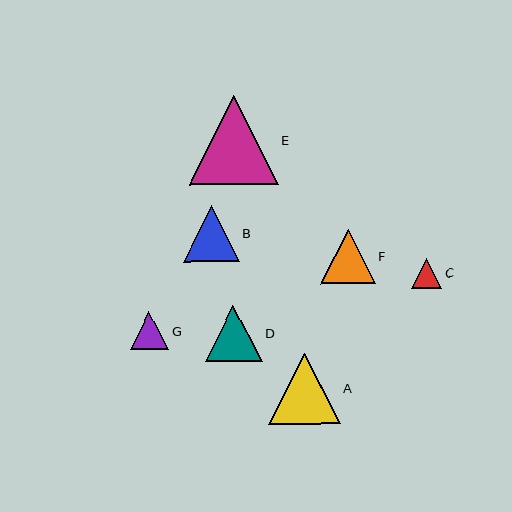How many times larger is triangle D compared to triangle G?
Triangle D is approximately 1.5 times the size of triangle G.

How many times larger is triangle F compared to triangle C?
Triangle F is approximately 1.8 times the size of triangle C.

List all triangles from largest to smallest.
From largest to smallest: E, A, D, B, F, G, C.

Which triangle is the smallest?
Triangle C is the smallest with a size of approximately 31 pixels.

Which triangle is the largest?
Triangle E is the largest with a size of approximately 88 pixels.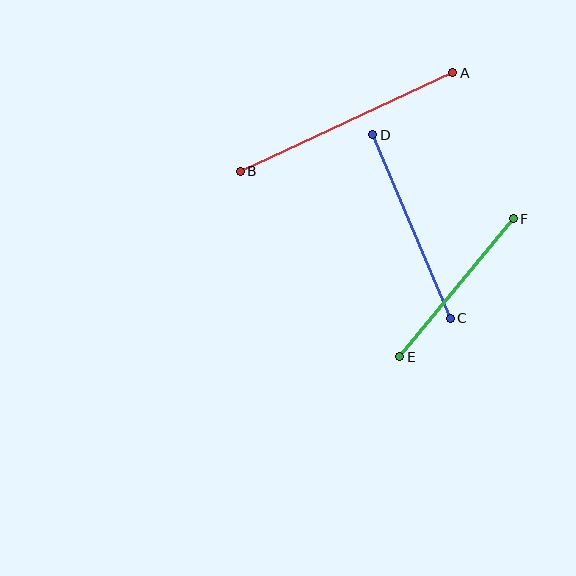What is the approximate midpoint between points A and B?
The midpoint is at approximately (346, 122) pixels.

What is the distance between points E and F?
The distance is approximately 179 pixels.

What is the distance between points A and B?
The distance is approximately 234 pixels.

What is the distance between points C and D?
The distance is approximately 199 pixels.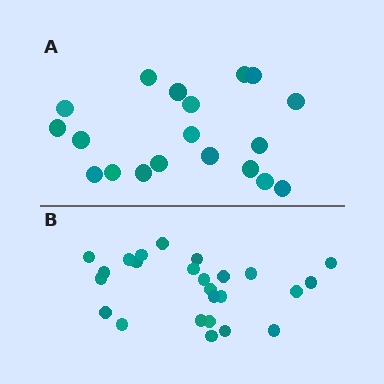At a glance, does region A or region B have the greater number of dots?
Region B (the bottom region) has more dots.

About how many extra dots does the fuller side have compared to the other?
Region B has about 6 more dots than region A.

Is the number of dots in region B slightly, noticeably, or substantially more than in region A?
Region B has noticeably more, but not dramatically so. The ratio is roughly 1.3 to 1.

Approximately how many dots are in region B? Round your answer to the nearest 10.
About 20 dots. (The exact count is 25, which rounds to 20.)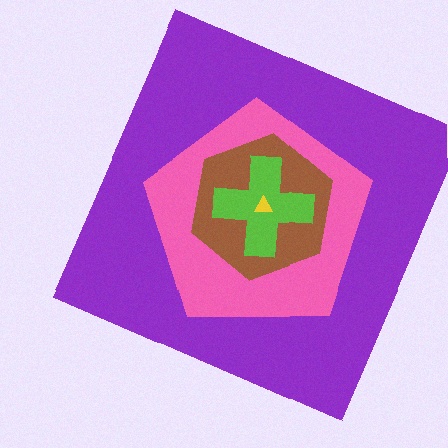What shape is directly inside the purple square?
The pink pentagon.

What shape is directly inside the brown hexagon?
The lime cross.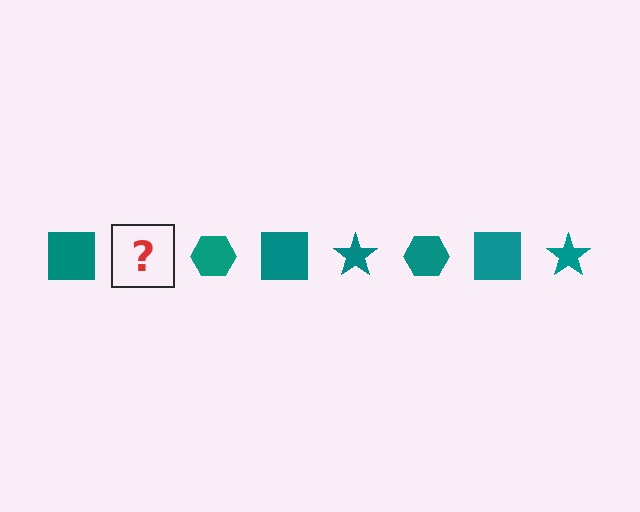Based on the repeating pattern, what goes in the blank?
The blank should be a teal star.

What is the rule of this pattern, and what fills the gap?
The rule is that the pattern cycles through square, star, hexagon shapes in teal. The gap should be filled with a teal star.